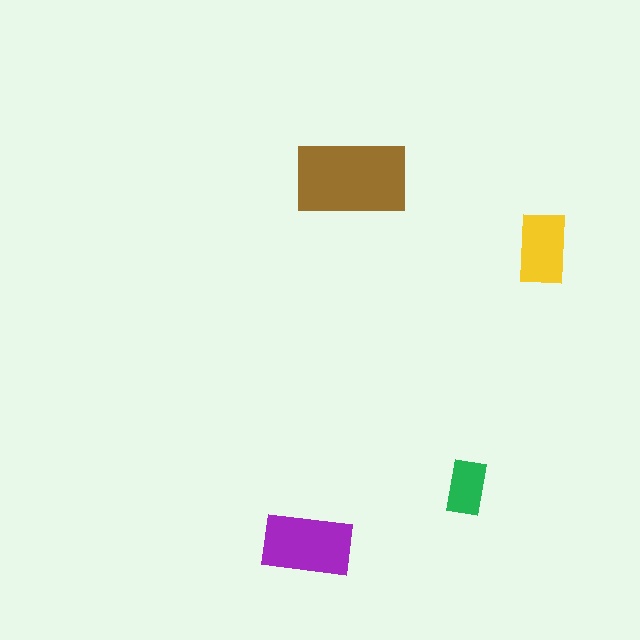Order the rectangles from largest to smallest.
the brown one, the purple one, the yellow one, the green one.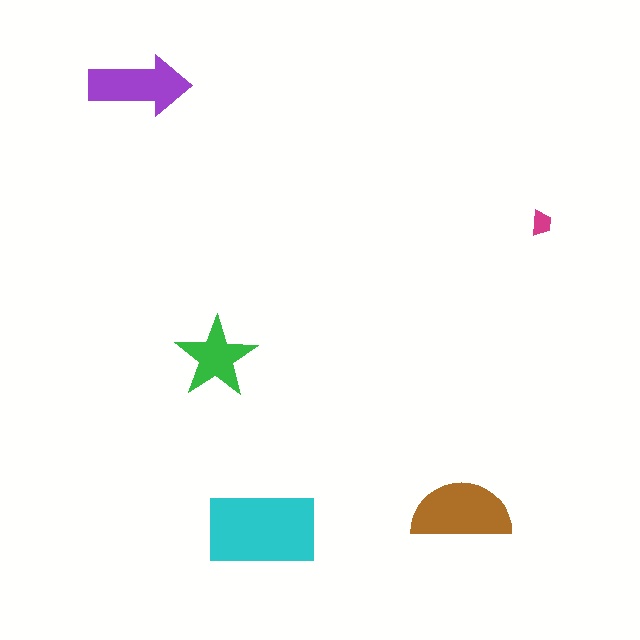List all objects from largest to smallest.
The cyan rectangle, the brown semicircle, the purple arrow, the green star, the magenta trapezoid.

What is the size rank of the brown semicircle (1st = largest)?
2nd.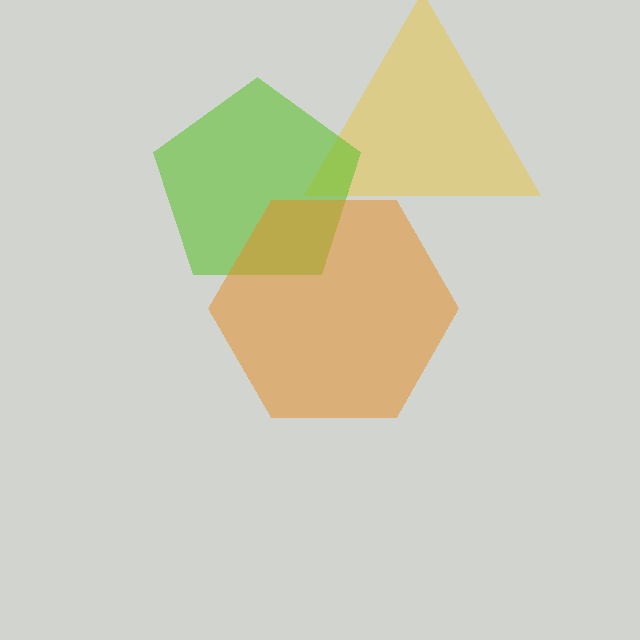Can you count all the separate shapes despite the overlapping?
Yes, there are 3 separate shapes.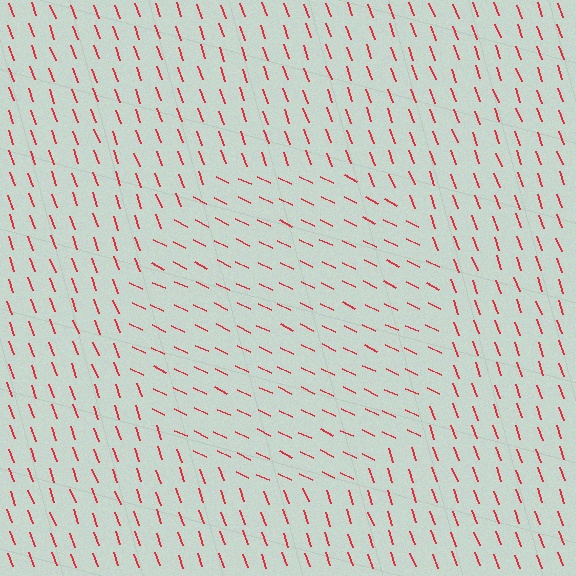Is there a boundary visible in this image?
Yes, there is a texture boundary formed by a change in line orientation.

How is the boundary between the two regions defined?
The boundary is defined purely by a change in line orientation (approximately 45 degrees difference). All lines are the same color and thickness.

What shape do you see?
I see a circle.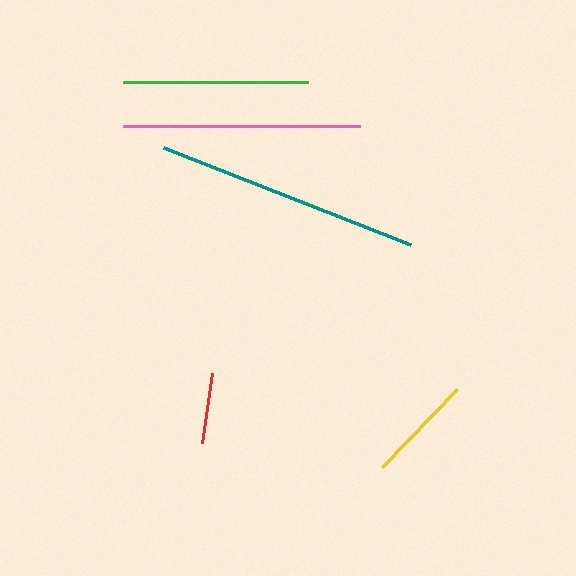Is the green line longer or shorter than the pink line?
The pink line is longer than the green line.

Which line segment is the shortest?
The red line is the shortest at approximately 71 pixels.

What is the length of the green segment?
The green segment is approximately 185 pixels long.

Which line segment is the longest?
The teal line is the longest at approximately 265 pixels.